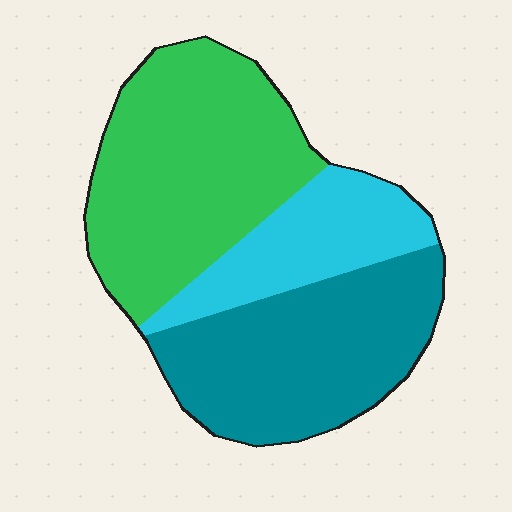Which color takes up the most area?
Green, at roughly 45%.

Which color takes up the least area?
Cyan, at roughly 20%.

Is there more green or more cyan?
Green.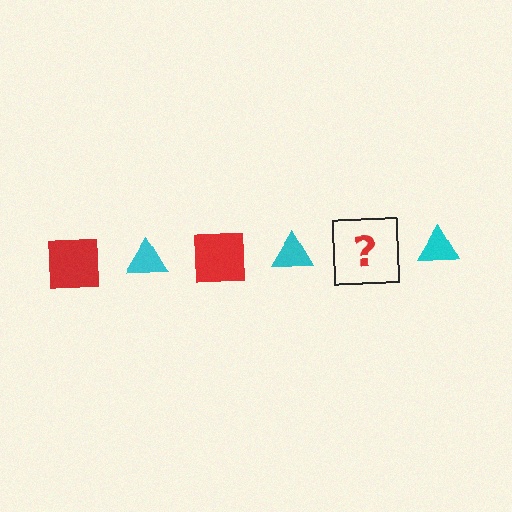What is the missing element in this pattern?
The missing element is a red square.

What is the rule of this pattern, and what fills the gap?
The rule is that the pattern alternates between red square and cyan triangle. The gap should be filled with a red square.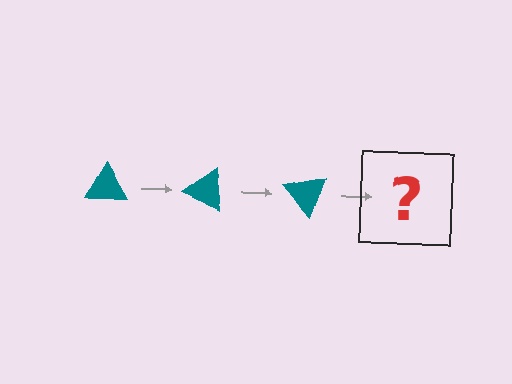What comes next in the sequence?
The next element should be a teal triangle rotated 75 degrees.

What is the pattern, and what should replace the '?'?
The pattern is that the triangle rotates 25 degrees each step. The '?' should be a teal triangle rotated 75 degrees.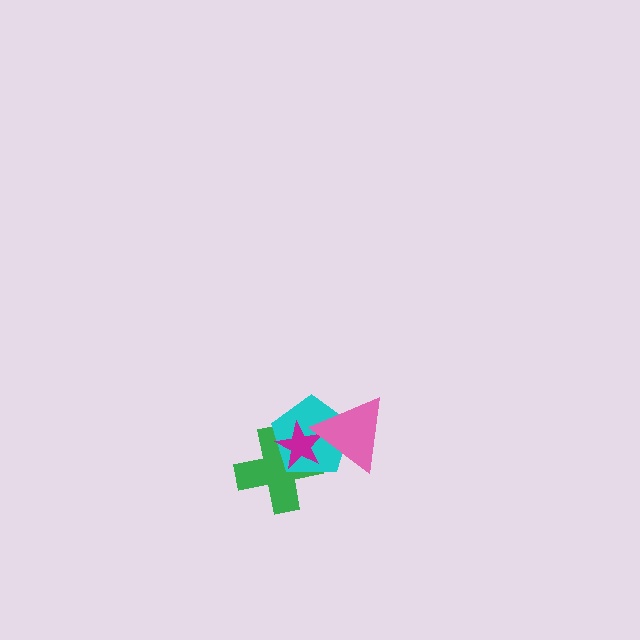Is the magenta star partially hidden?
Yes, it is partially covered by another shape.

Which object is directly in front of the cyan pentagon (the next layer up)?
The magenta star is directly in front of the cyan pentagon.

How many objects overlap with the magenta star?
3 objects overlap with the magenta star.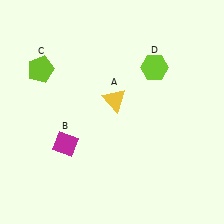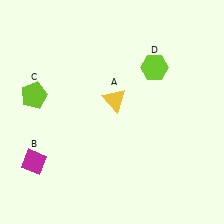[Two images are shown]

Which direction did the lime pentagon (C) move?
The lime pentagon (C) moved down.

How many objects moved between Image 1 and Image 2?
2 objects moved between the two images.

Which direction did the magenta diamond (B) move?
The magenta diamond (B) moved left.